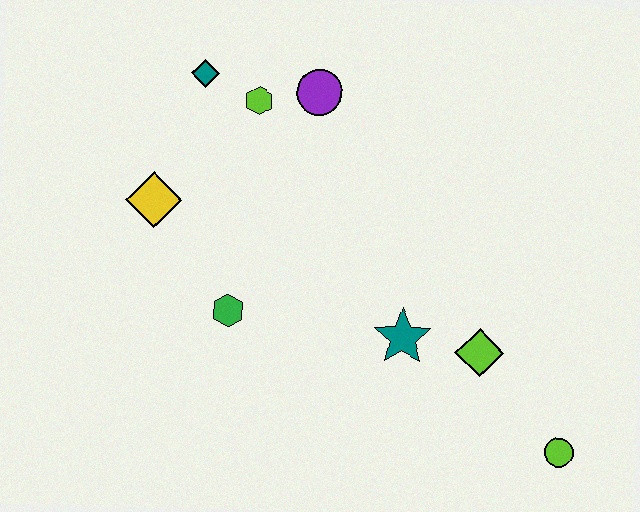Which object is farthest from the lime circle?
The teal diamond is farthest from the lime circle.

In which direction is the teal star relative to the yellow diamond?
The teal star is to the right of the yellow diamond.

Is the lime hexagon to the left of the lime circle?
Yes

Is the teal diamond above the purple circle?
Yes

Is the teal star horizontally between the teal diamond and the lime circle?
Yes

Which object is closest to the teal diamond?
The lime hexagon is closest to the teal diamond.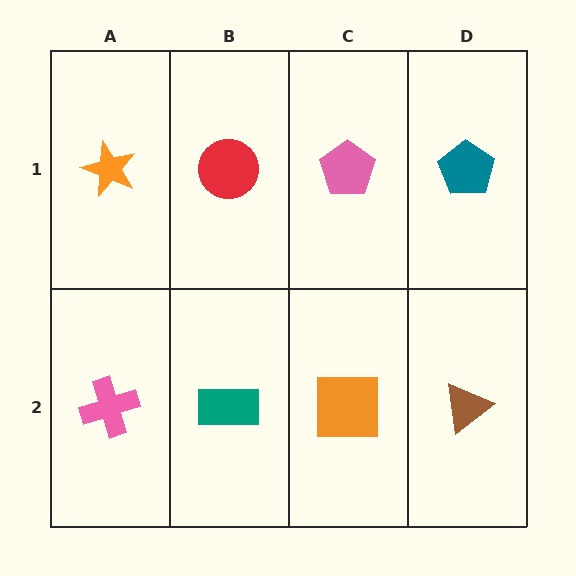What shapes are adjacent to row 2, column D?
A teal pentagon (row 1, column D), an orange square (row 2, column C).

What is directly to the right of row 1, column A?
A red circle.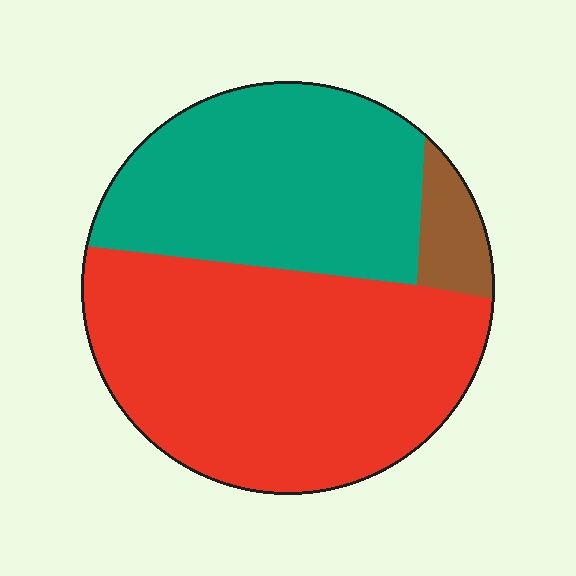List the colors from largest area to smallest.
From largest to smallest: red, teal, brown.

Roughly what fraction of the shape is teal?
Teal takes up about three eighths (3/8) of the shape.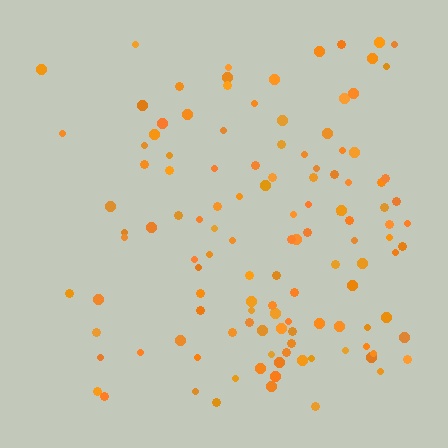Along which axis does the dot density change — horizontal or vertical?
Horizontal.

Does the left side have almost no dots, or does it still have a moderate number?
Still a moderate number, just noticeably fewer than the right.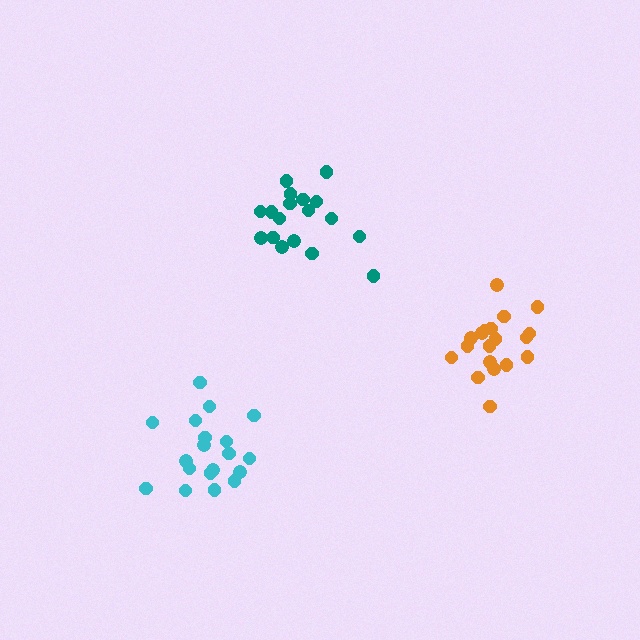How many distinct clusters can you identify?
There are 3 distinct clusters.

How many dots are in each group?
Group 1: 18 dots, Group 2: 19 dots, Group 3: 19 dots (56 total).